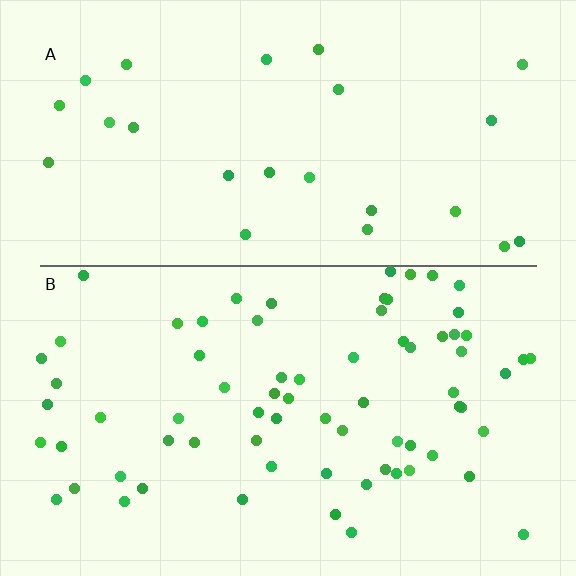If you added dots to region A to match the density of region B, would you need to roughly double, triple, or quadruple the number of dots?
Approximately triple.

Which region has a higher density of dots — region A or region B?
B (the bottom).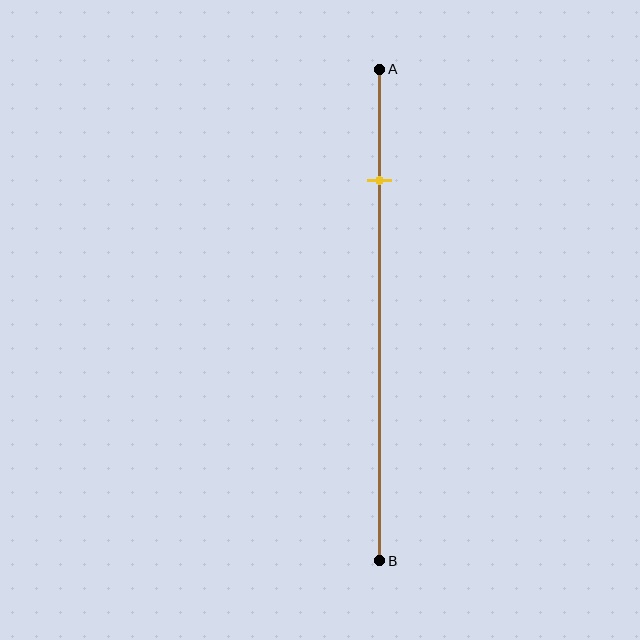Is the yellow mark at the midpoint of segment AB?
No, the mark is at about 25% from A, not at the 50% midpoint.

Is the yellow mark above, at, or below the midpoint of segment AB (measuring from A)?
The yellow mark is above the midpoint of segment AB.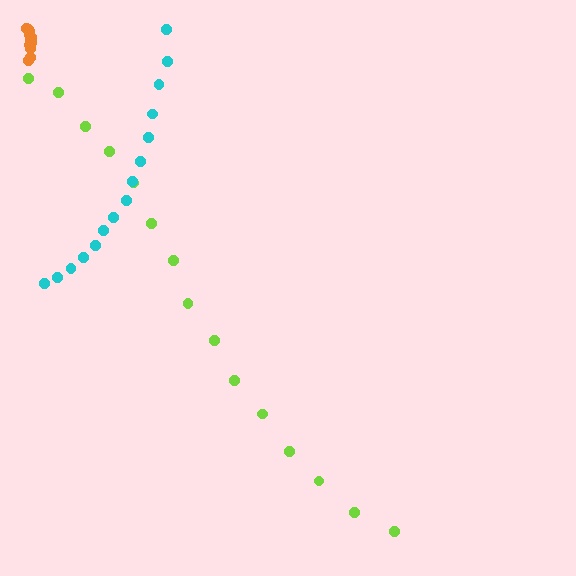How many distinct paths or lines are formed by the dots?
There are 3 distinct paths.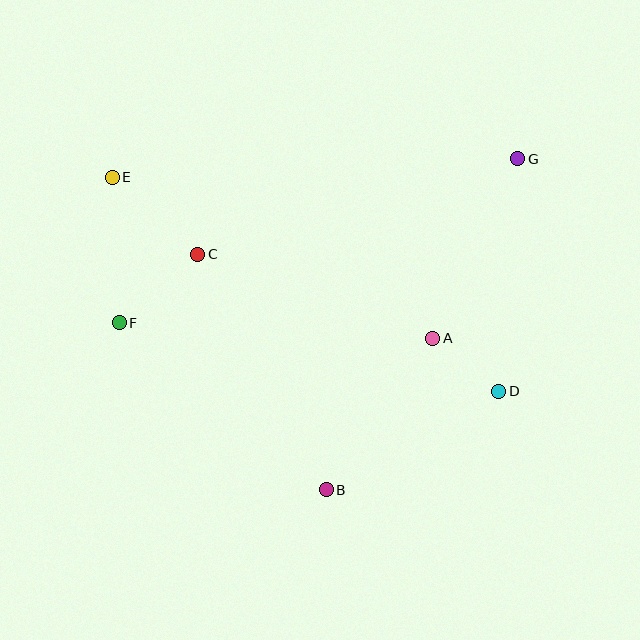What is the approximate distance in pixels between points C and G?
The distance between C and G is approximately 334 pixels.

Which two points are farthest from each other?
Points D and E are farthest from each other.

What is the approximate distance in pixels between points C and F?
The distance between C and F is approximately 104 pixels.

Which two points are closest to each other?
Points A and D are closest to each other.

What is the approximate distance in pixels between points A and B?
The distance between A and B is approximately 185 pixels.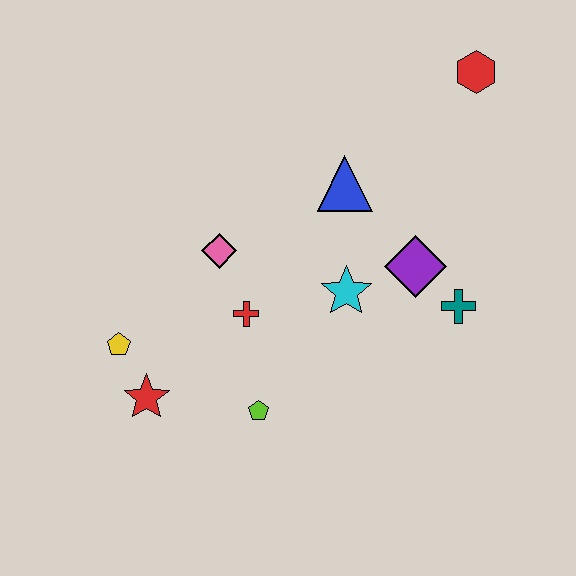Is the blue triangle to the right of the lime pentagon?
Yes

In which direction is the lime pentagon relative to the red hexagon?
The lime pentagon is below the red hexagon.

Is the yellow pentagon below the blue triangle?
Yes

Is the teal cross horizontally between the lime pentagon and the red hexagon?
Yes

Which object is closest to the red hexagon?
The blue triangle is closest to the red hexagon.